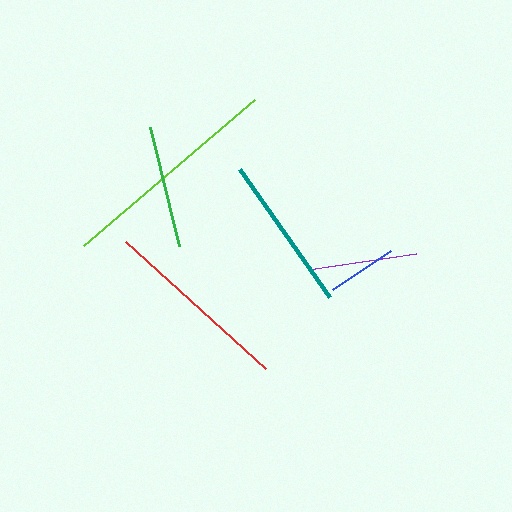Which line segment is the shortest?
The blue line is the shortest at approximately 70 pixels.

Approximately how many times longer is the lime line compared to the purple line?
The lime line is approximately 2.1 times the length of the purple line.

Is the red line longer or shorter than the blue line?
The red line is longer than the blue line.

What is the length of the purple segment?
The purple segment is approximately 109 pixels long.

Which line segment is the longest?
The lime line is the longest at approximately 224 pixels.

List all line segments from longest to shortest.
From longest to shortest: lime, red, teal, green, purple, blue.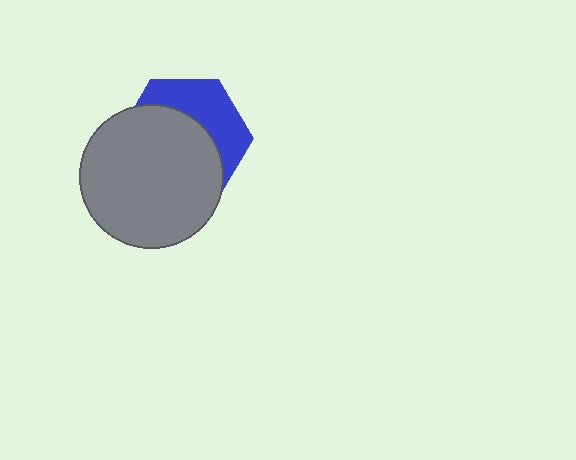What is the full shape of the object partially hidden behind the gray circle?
The partially hidden object is a blue hexagon.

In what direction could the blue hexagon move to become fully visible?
The blue hexagon could move toward the upper-right. That would shift it out from behind the gray circle entirely.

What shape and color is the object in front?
The object in front is a gray circle.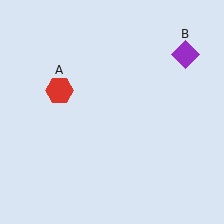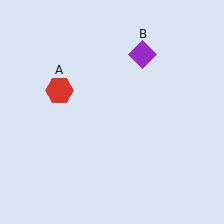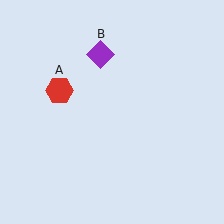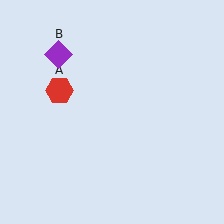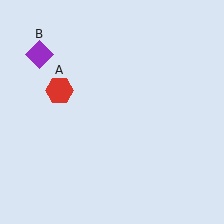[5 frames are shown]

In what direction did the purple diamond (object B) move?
The purple diamond (object B) moved left.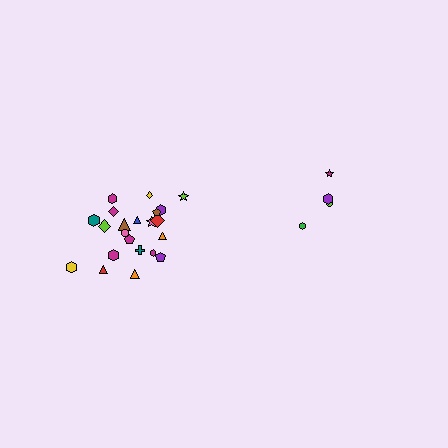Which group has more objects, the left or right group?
The left group.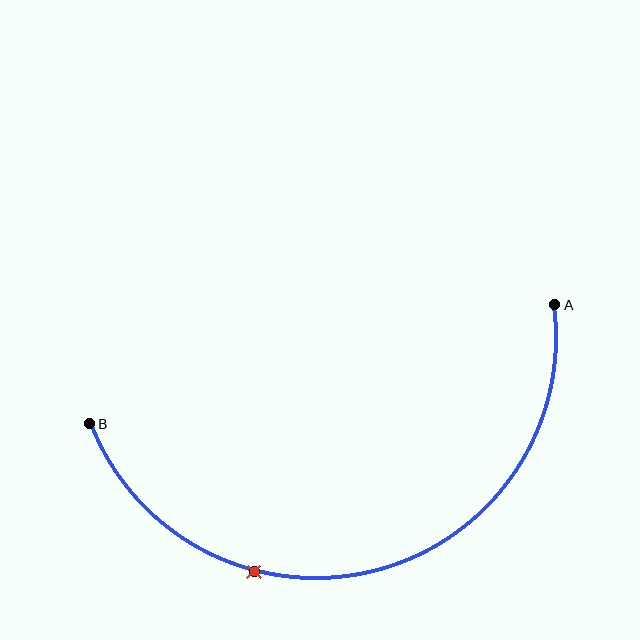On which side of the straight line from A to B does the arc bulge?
The arc bulges below the straight line connecting A and B.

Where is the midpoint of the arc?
The arc midpoint is the point on the curve farthest from the straight line joining A and B. It sits below that line.